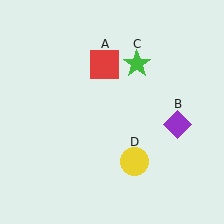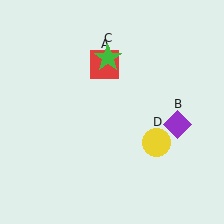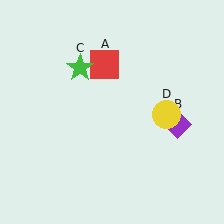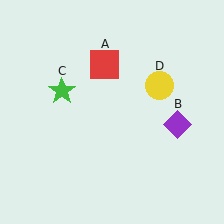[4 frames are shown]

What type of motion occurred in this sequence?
The green star (object C), yellow circle (object D) rotated counterclockwise around the center of the scene.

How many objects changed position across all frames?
2 objects changed position: green star (object C), yellow circle (object D).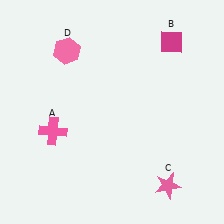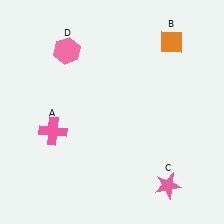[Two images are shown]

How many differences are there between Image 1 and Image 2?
There is 1 difference between the two images.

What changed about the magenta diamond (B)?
In Image 1, B is magenta. In Image 2, it changed to orange.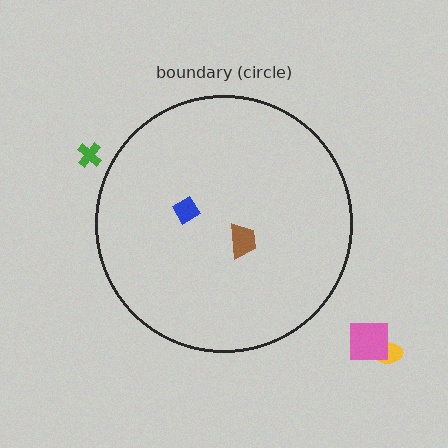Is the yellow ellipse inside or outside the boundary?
Outside.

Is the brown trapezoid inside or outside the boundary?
Inside.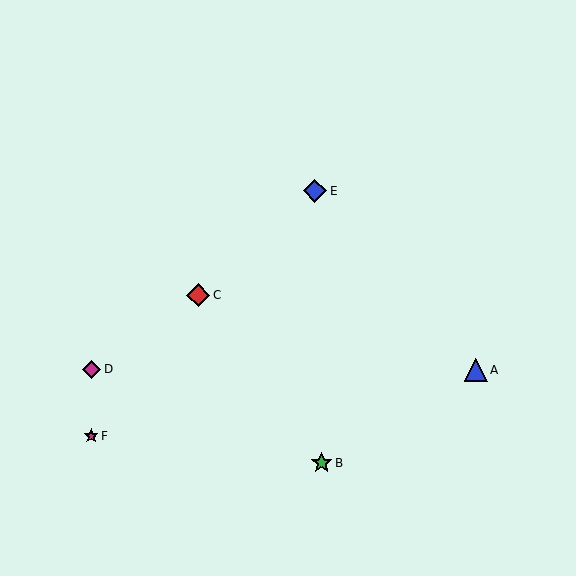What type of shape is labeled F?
Shape F is a magenta star.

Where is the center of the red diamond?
The center of the red diamond is at (198, 295).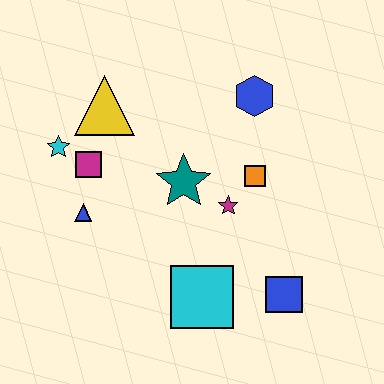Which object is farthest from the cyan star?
The blue square is farthest from the cyan star.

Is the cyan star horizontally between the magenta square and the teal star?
No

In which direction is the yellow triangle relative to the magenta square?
The yellow triangle is above the magenta square.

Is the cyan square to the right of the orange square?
No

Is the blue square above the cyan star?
No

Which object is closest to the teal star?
The magenta star is closest to the teal star.